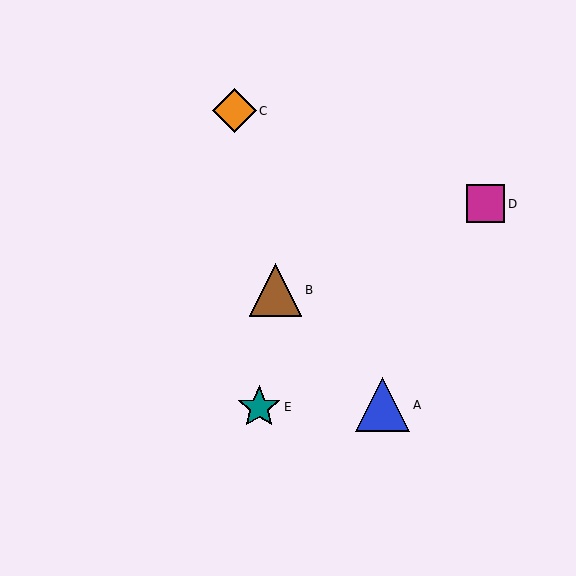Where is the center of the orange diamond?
The center of the orange diamond is at (234, 111).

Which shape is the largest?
The blue triangle (labeled A) is the largest.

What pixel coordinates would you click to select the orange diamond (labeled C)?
Click at (234, 111) to select the orange diamond C.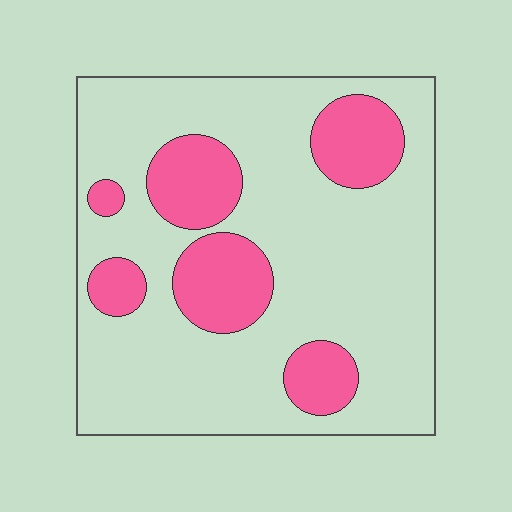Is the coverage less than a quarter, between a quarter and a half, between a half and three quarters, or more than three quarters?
Less than a quarter.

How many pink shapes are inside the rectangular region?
6.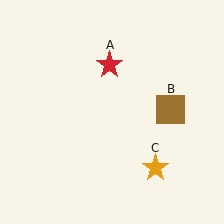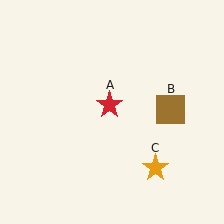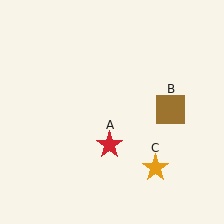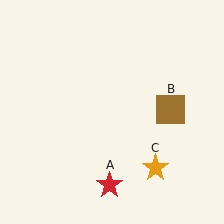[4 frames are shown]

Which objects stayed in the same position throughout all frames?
Brown square (object B) and orange star (object C) remained stationary.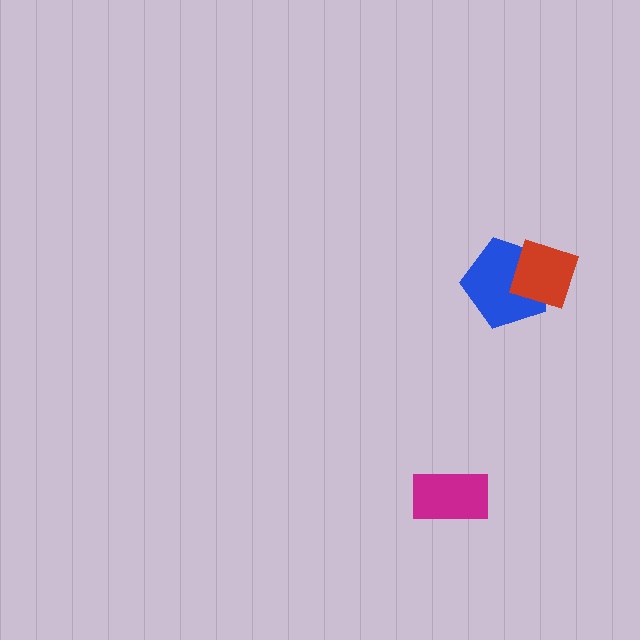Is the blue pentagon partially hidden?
Yes, it is partially covered by another shape.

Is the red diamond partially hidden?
No, no other shape covers it.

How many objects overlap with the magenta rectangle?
0 objects overlap with the magenta rectangle.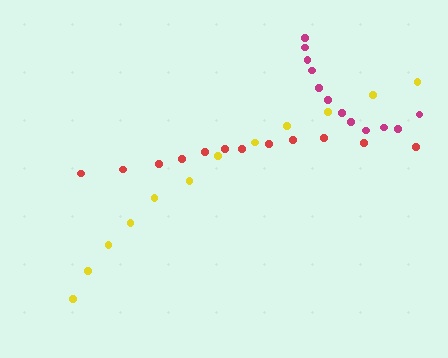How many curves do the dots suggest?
There are 3 distinct paths.